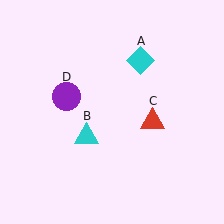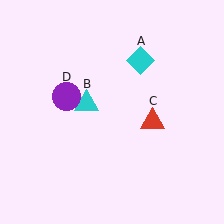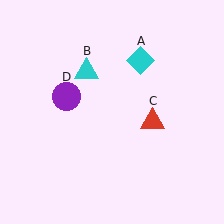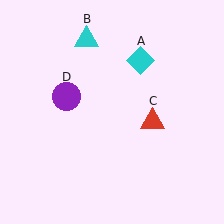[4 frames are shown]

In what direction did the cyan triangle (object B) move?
The cyan triangle (object B) moved up.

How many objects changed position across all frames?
1 object changed position: cyan triangle (object B).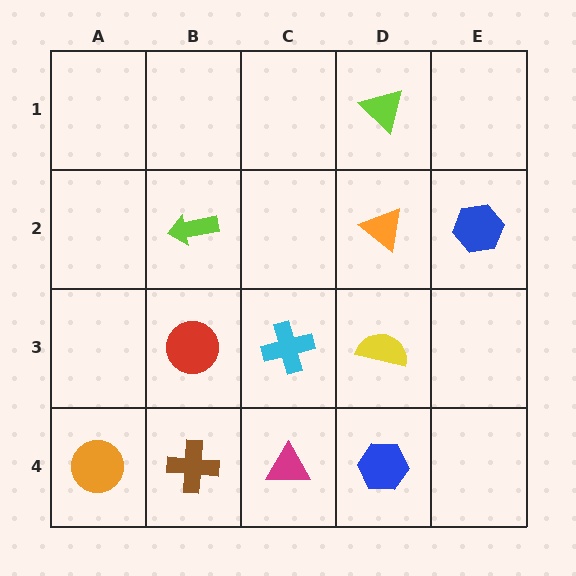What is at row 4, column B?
A brown cross.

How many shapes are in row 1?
1 shape.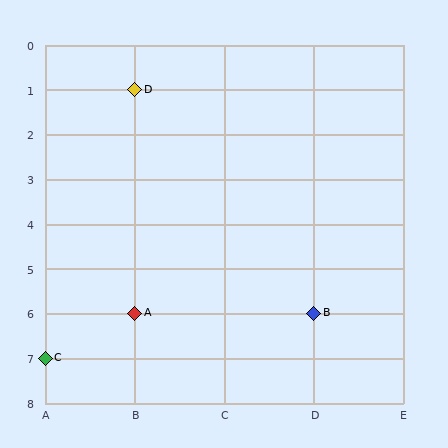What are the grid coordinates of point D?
Point D is at grid coordinates (B, 1).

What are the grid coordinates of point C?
Point C is at grid coordinates (A, 7).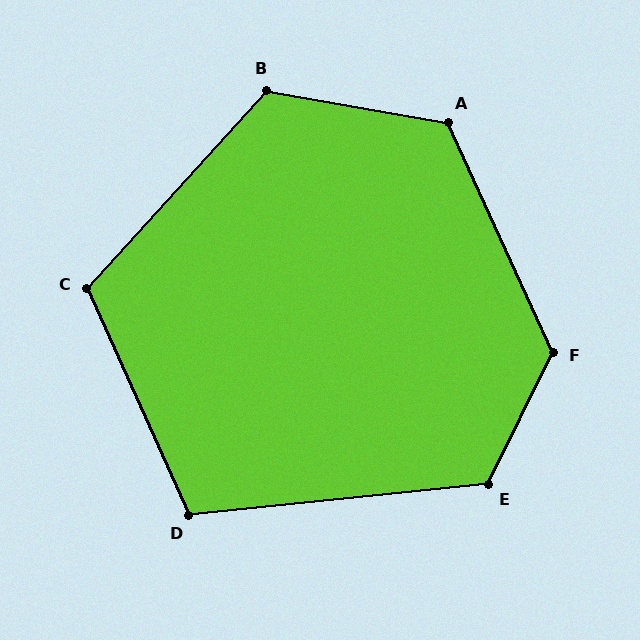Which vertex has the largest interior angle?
F, at approximately 129 degrees.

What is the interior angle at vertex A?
Approximately 124 degrees (obtuse).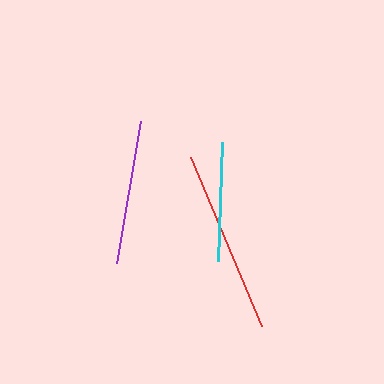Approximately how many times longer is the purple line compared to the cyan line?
The purple line is approximately 1.2 times the length of the cyan line.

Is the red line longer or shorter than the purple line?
The red line is longer than the purple line.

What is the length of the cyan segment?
The cyan segment is approximately 119 pixels long.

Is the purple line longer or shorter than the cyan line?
The purple line is longer than the cyan line.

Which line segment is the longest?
The red line is the longest at approximately 183 pixels.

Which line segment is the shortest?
The cyan line is the shortest at approximately 119 pixels.